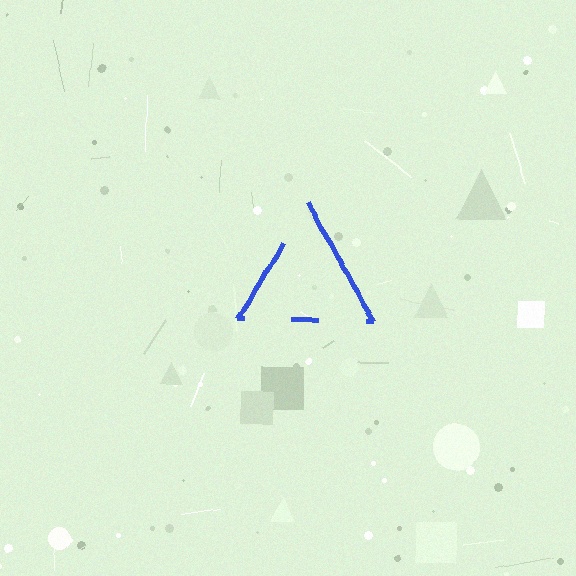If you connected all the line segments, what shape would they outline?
They would outline a triangle.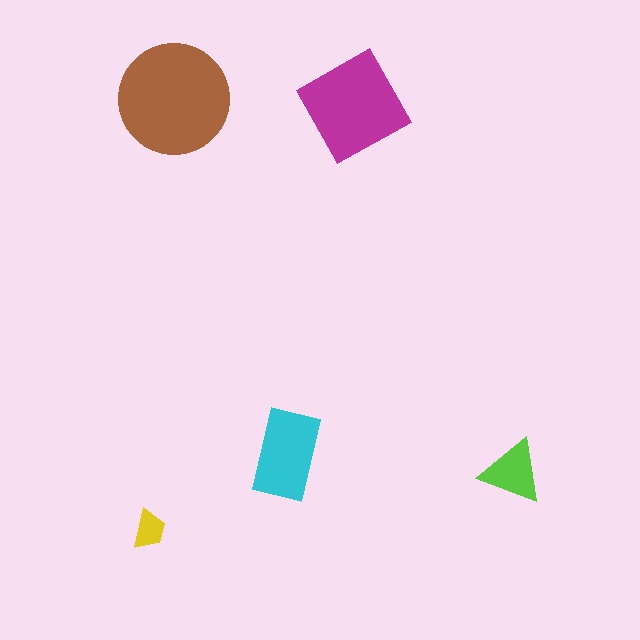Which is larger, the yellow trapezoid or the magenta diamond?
The magenta diamond.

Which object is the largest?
The brown circle.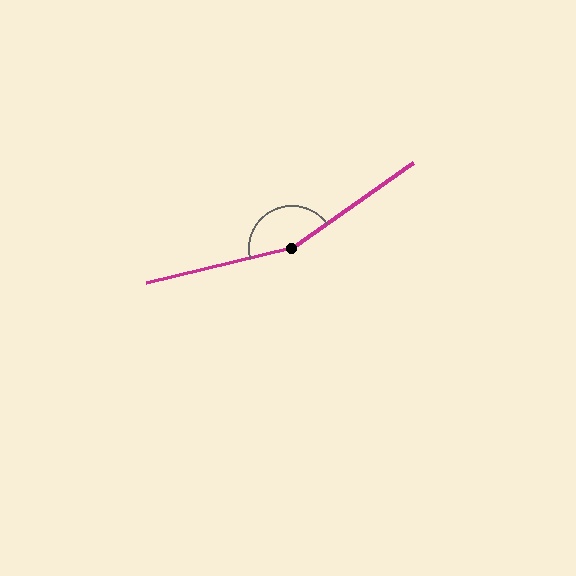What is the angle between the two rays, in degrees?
Approximately 158 degrees.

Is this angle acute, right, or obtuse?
It is obtuse.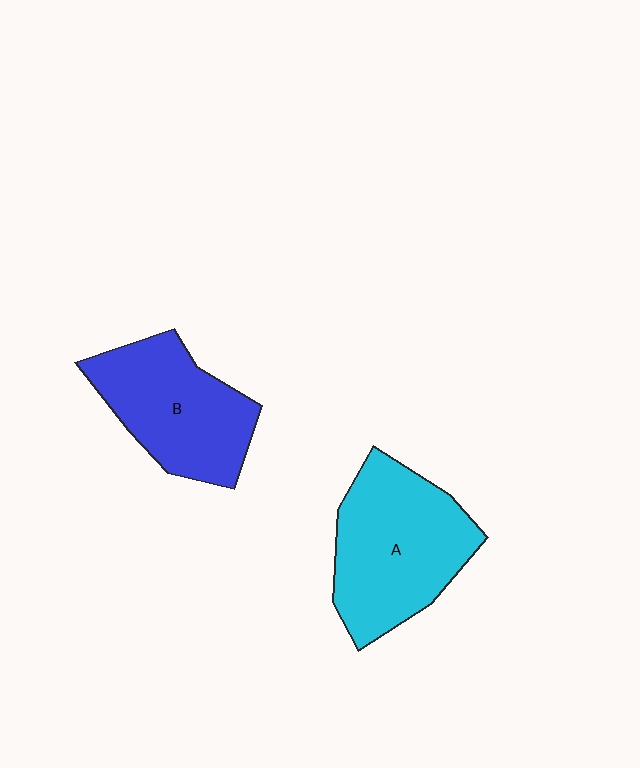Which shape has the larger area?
Shape A (cyan).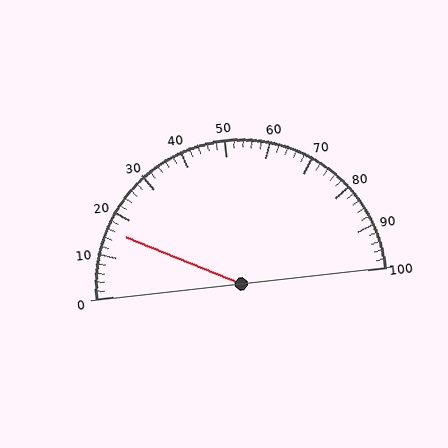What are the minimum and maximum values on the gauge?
The gauge ranges from 0 to 100.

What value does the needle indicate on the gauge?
The needle indicates approximately 16.